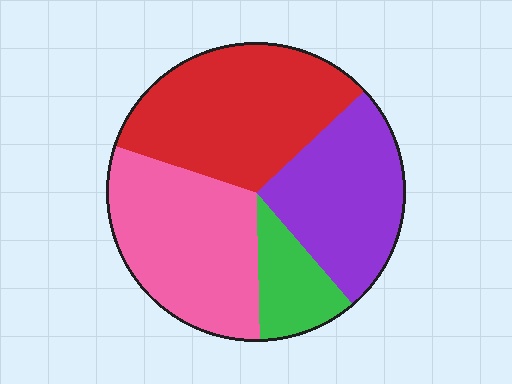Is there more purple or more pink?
Pink.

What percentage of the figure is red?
Red covers 33% of the figure.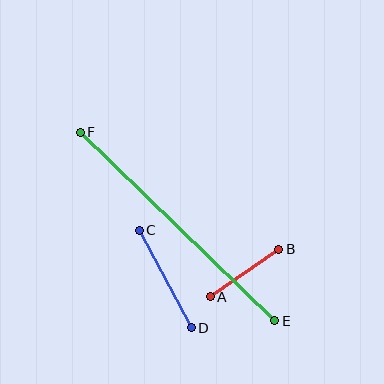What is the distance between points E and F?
The distance is approximately 271 pixels.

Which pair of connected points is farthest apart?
Points E and F are farthest apart.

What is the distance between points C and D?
The distance is approximately 111 pixels.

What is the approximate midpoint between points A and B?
The midpoint is at approximately (244, 273) pixels.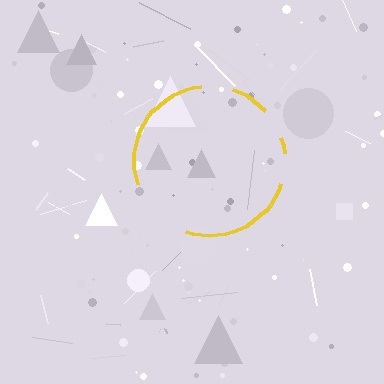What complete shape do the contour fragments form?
The contour fragments form a circle.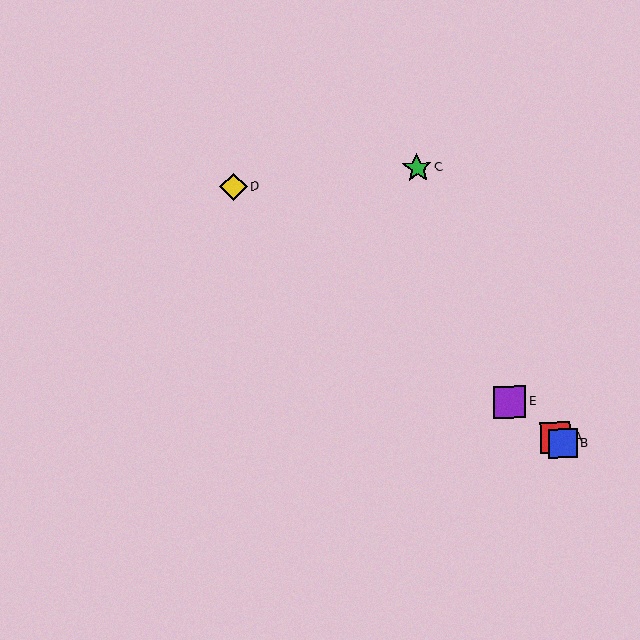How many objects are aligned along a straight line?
4 objects (A, B, D, E) are aligned along a straight line.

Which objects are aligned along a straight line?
Objects A, B, D, E are aligned along a straight line.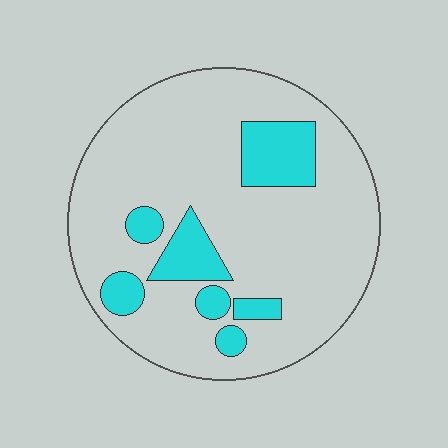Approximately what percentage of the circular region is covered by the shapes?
Approximately 20%.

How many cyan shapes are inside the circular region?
7.